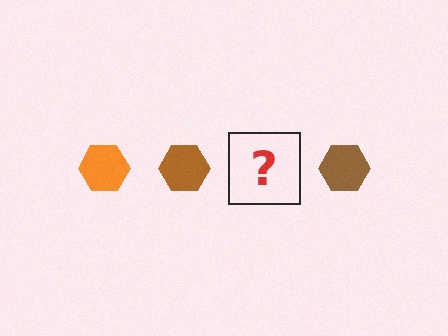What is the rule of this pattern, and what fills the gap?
The rule is that the pattern cycles through orange, brown hexagons. The gap should be filled with an orange hexagon.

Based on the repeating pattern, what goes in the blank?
The blank should be an orange hexagon.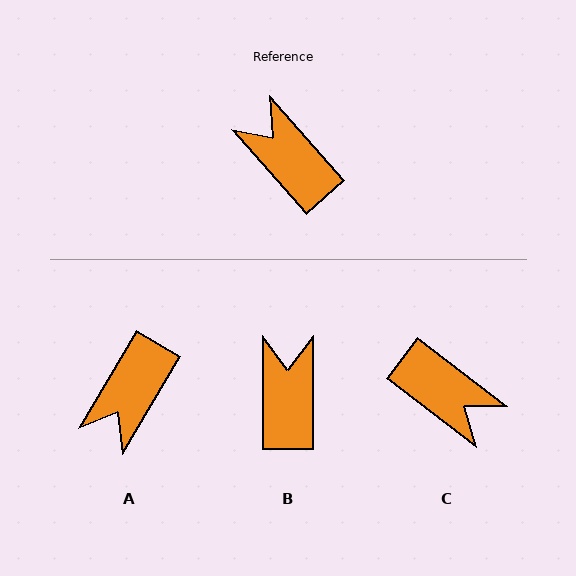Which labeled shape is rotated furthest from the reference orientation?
C, about 169 degrees away.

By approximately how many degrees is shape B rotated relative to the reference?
Approximately 41 degrees clockwise.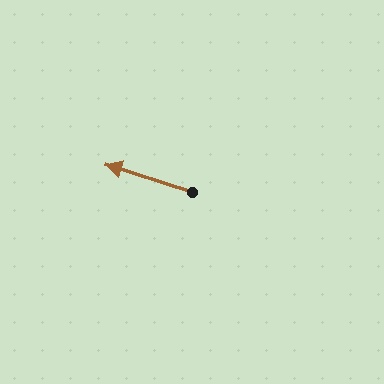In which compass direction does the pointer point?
West.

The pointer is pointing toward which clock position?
Roughly 10 o'clock.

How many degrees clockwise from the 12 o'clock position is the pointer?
Approximately 288 degrees.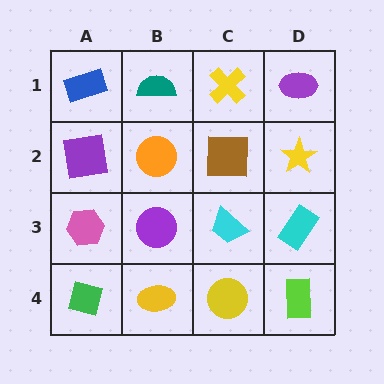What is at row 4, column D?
A lime rectangle.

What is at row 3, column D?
A cyan rectangle.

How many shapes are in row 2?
4 shapes.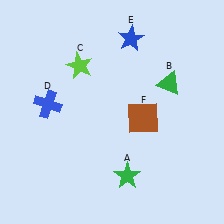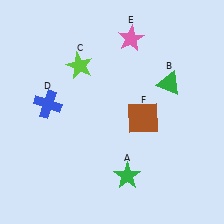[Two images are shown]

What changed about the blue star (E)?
In Image 1, E is blue. In Image 2, it changed to pink.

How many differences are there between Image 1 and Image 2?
There is 1 difference between the two images.